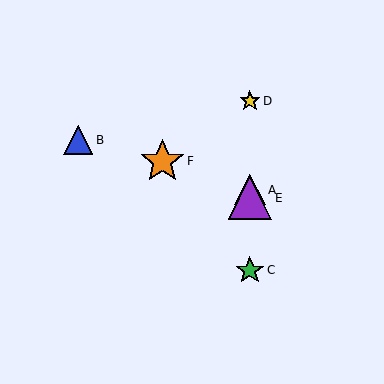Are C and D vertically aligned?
Yes, both are at x≈250.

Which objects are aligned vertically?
Objects A, C, D, E are aligned vertically.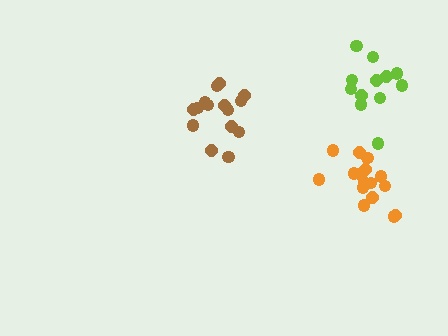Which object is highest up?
The lime cluster is topmost.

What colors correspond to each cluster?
The clusters are colored: brown, orange, lime.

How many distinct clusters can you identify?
There are 3 distinct clusters.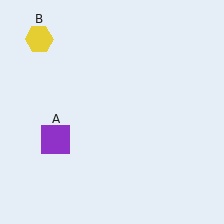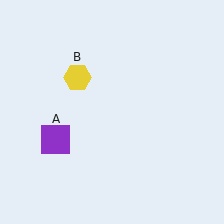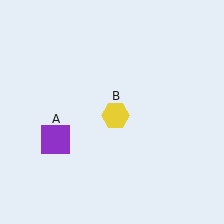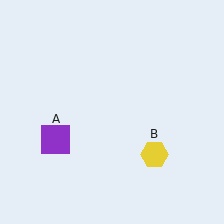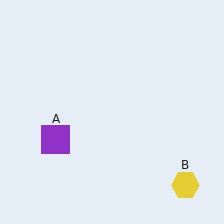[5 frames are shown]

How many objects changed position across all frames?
1 object changed position: yellow hexagon (object B).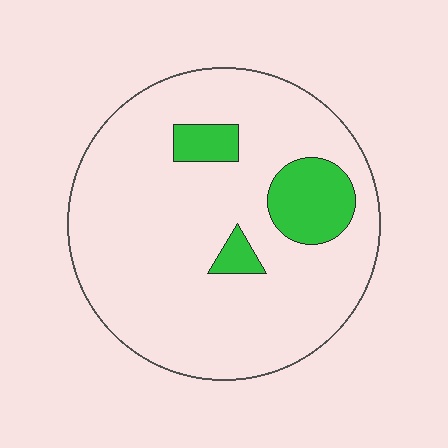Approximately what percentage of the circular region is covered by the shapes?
Approximately 15%.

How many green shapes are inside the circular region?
3.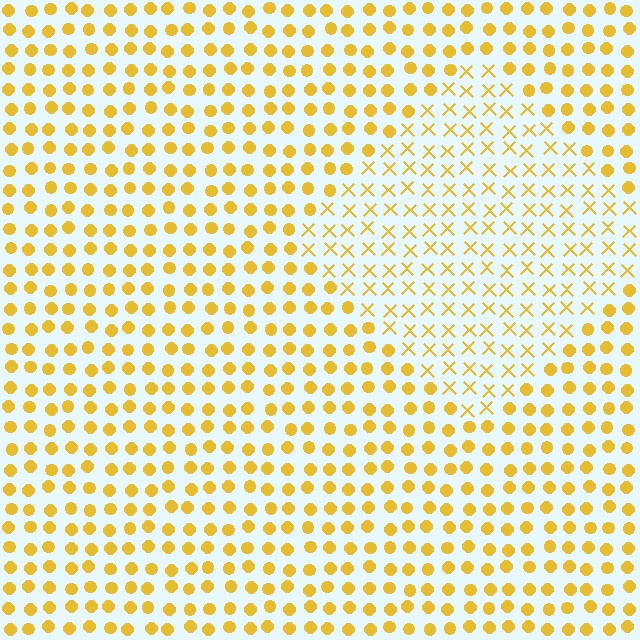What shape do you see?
I see a diamond.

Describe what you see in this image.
The image is filled with small yellow elements arranged in a uniform grid. A diamond-shaped region contains X marks, while the surrounding area contains circles. The boundary is defined purely by the change in element shape.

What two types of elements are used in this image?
The image uses X marks inside the diamond region and circles outside it.